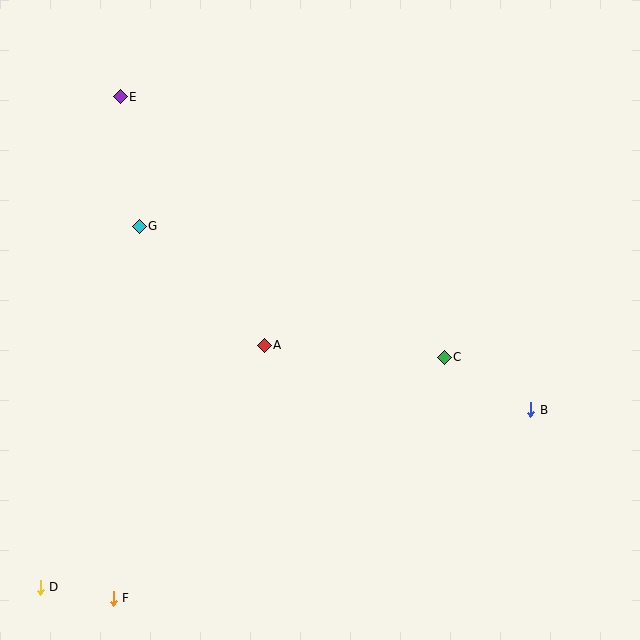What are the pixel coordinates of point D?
Point D is at (40, 587).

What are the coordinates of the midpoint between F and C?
The midpoint between F and C is at (279, 478).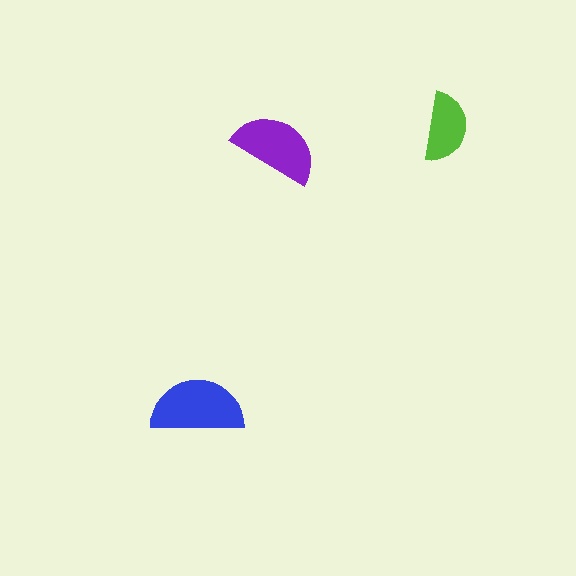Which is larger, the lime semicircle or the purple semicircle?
The purple one.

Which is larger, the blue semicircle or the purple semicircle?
The blue one.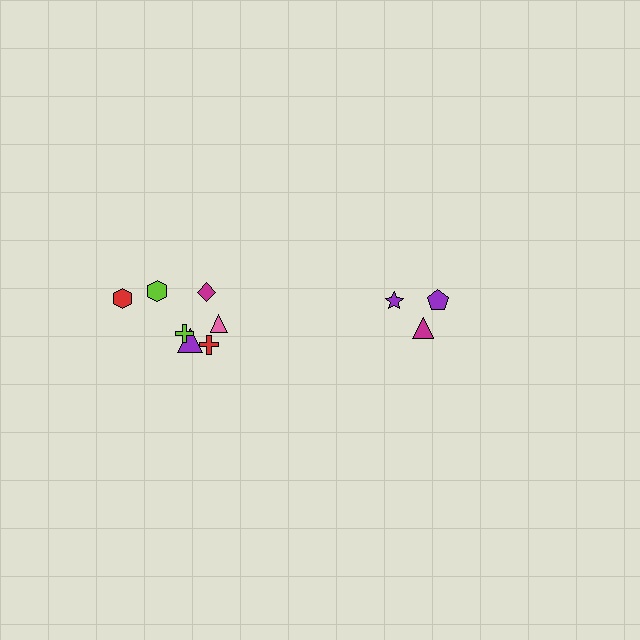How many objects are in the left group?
There are 7 objects.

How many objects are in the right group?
There are 3 objects.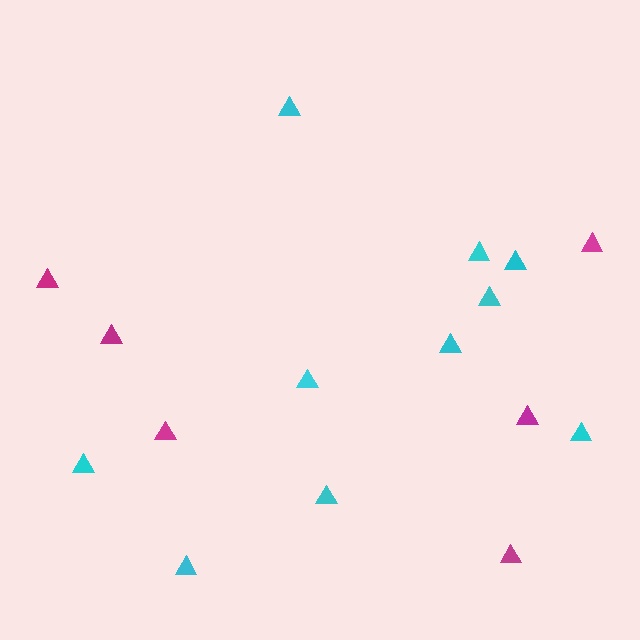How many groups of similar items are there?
There are 2 groups: one group of magenta triangles (6) and one group of cyan triangles (10).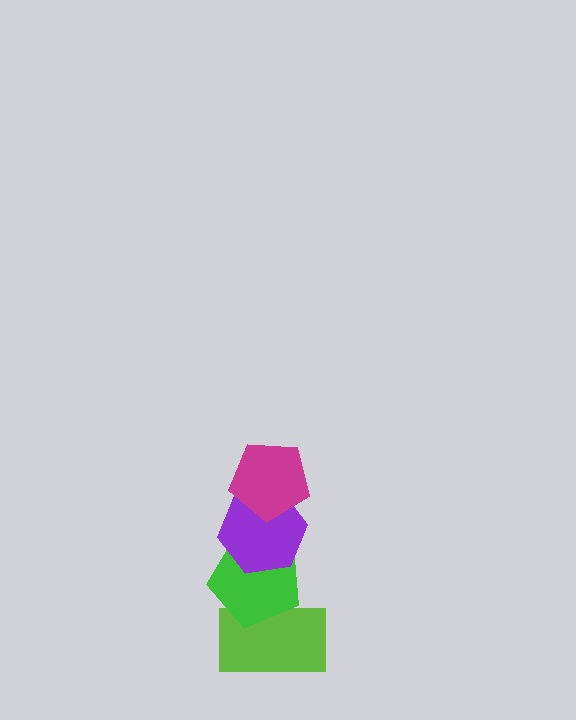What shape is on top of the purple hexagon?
The magenta pentagon is on top of the purple hexagon.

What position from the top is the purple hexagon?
The purple hexagon is 2nd from the top.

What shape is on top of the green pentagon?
The purple hexagon is on top of the green pentagon.